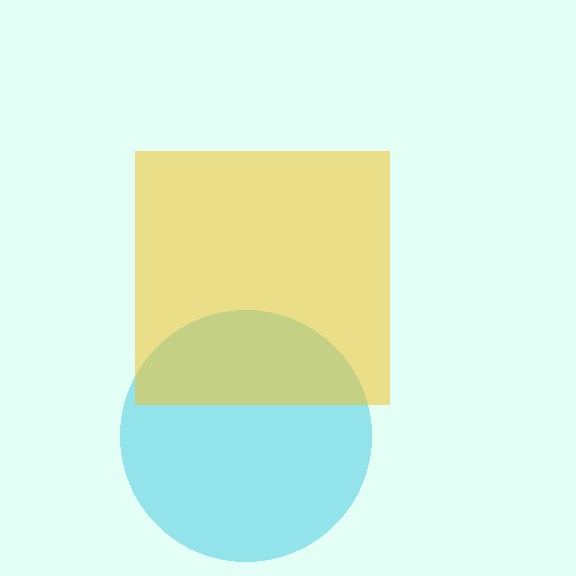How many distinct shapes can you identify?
There are 2 distinct shapes: a cyan circle, a yellow square.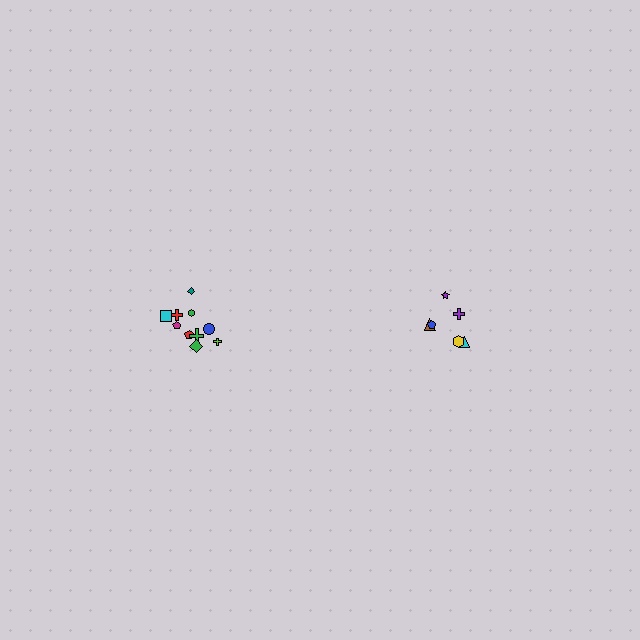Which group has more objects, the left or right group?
The left group.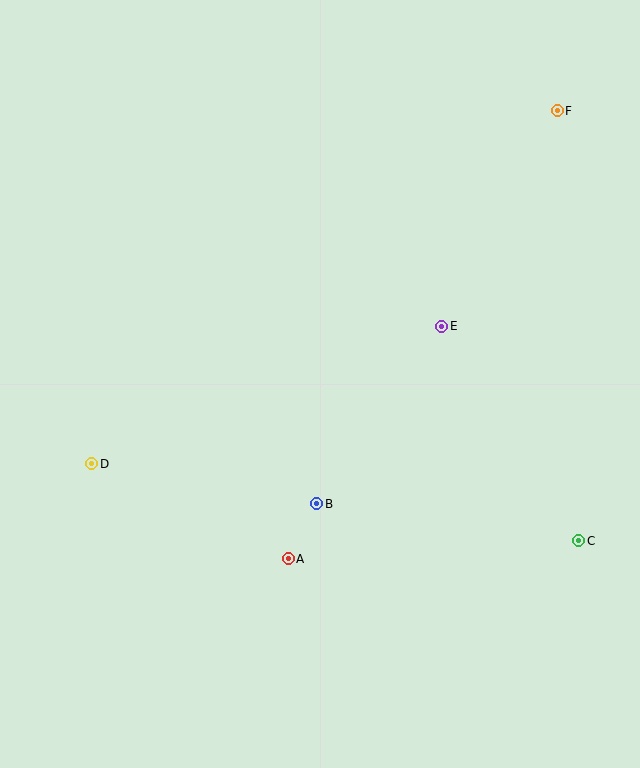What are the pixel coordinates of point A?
Point A is at (288, 559).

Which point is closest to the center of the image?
Point B at (317, 504) is closest to the center.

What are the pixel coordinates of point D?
Point D is at (92, 464).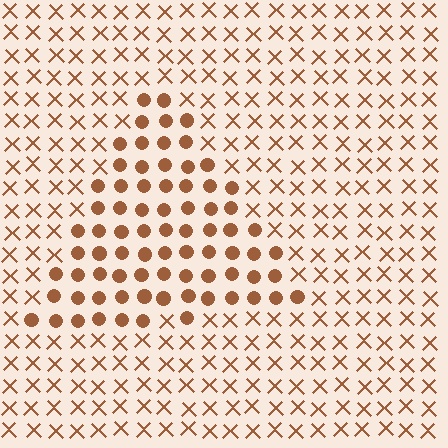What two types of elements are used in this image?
The image uses circles inside the triangle region and X marks outside it.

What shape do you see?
I see a triangle.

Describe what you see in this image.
The image is filled with small brown elements arranged in a uniform grid. A triangle-shaped region contains circles, while the surrounding area contains X marks. The boundary is defined purely by the change in element shape.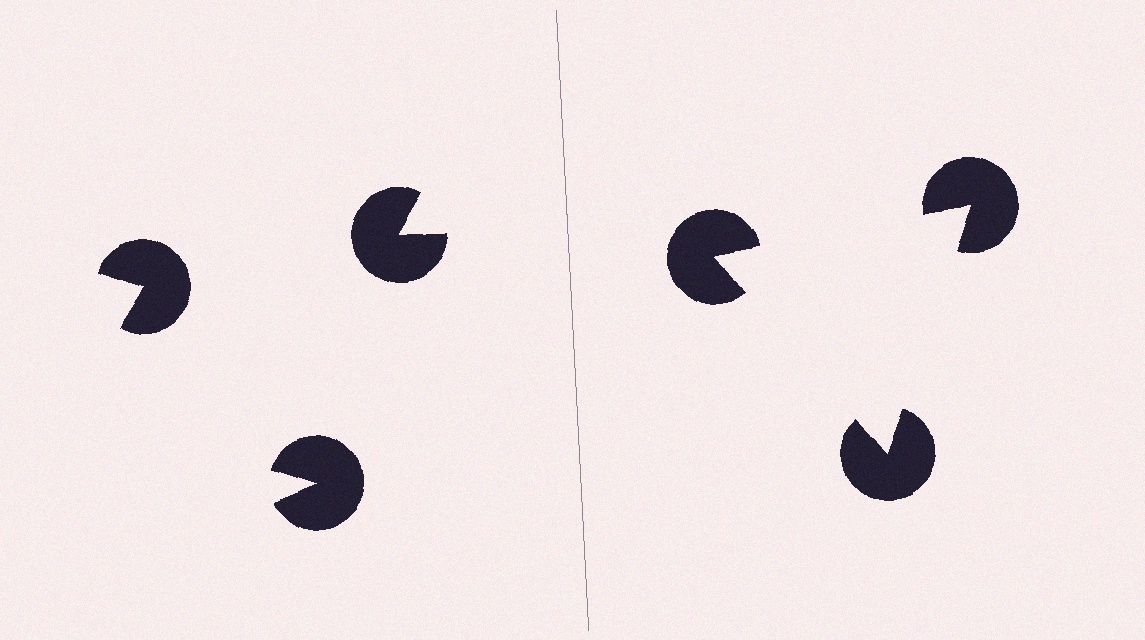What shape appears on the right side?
An illusory triangle.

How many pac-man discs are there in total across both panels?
6 — 3 on each side.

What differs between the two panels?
The pac-man discs are positioned identically on both sides; only the wedge orientations differ. On the right they align to a triangle; on the left they are misaligned.